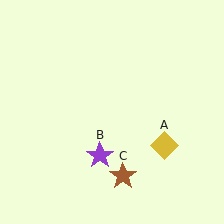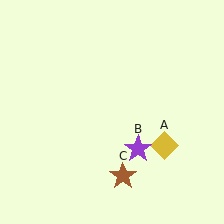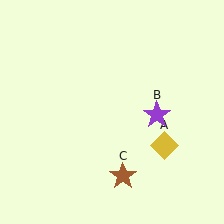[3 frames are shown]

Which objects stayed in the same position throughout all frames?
Yellow diamond (object A) and brown star (object C) remained stationary.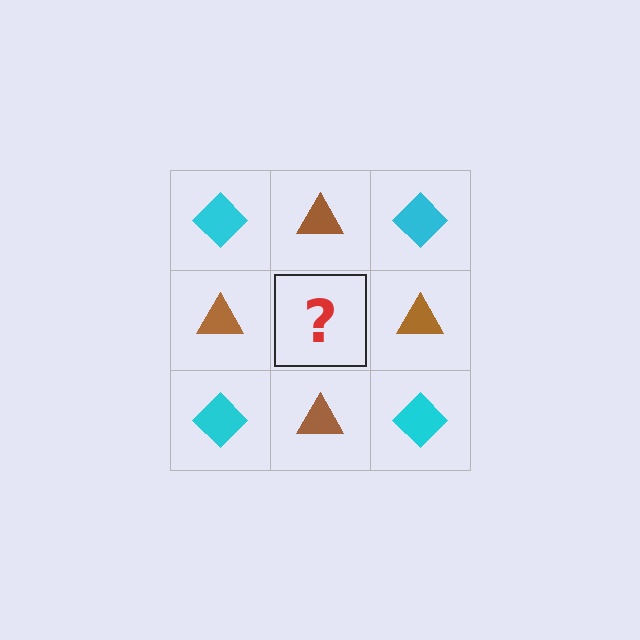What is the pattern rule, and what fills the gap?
The rule is that it alternates cyan diamond and brown triangle in a checkerboard pattern. The gap should be filled with a cyan diamond.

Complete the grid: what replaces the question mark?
The question mark should be replaced with a cyan diamond.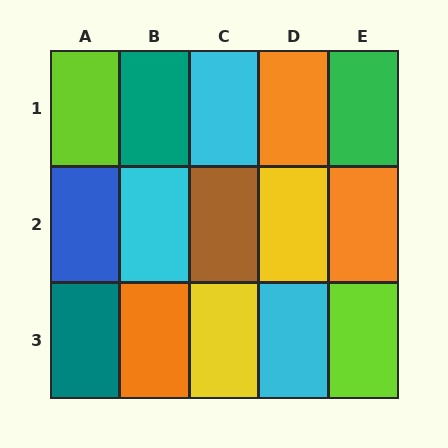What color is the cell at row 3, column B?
Orange.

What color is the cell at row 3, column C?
Yellow.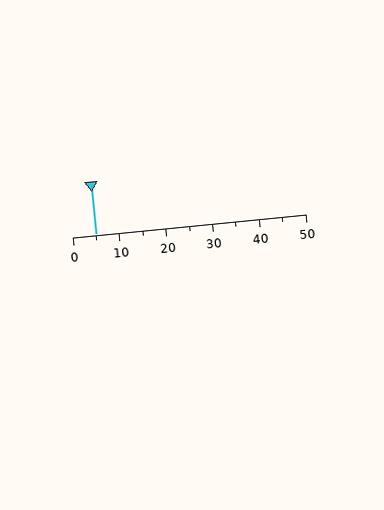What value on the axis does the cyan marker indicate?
The marker indicates approximately 5.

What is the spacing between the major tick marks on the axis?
The major ticks are spaced 10 apart.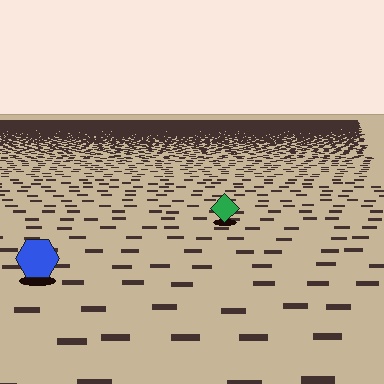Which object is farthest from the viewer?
The green diamond is farthest from the viewer. It appears smaller and the ground texture around it is denser.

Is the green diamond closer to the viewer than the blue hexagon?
No. The blue hexagon is closer — you can tell from the texture gradient: the ground texture is coarser near it.